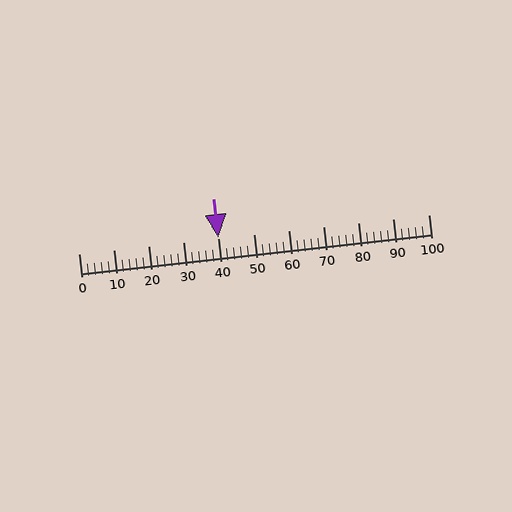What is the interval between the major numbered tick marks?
The major tick marks are spaced 10 units apart.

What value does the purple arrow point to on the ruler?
The purple arrow points to approximately 40.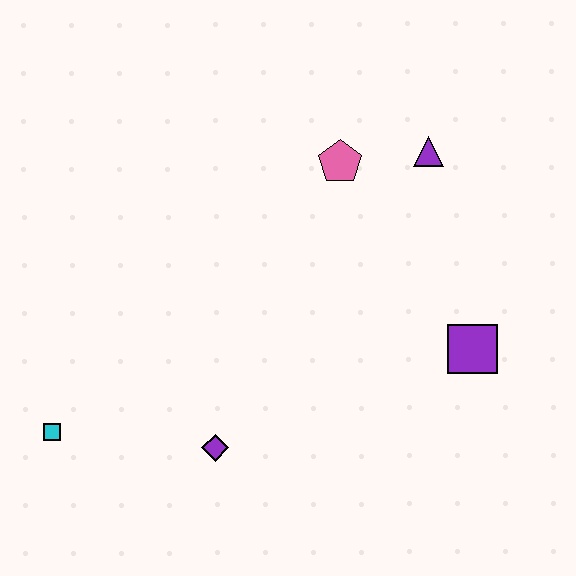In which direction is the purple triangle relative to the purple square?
The purple triangle is above the purple square.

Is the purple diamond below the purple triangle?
Yes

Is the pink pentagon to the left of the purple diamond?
No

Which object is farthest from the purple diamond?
The purple triangle is farthest from the purple diamond.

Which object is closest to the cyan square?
The purple diamond is closest to the cyan square.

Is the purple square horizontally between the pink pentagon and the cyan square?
No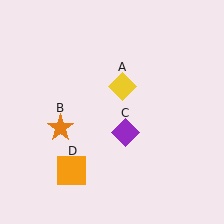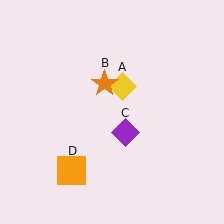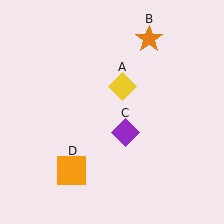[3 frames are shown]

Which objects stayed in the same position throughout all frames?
Yellow diamond (object A) and purple diamond (object C) and orange square (object D) remained stationary.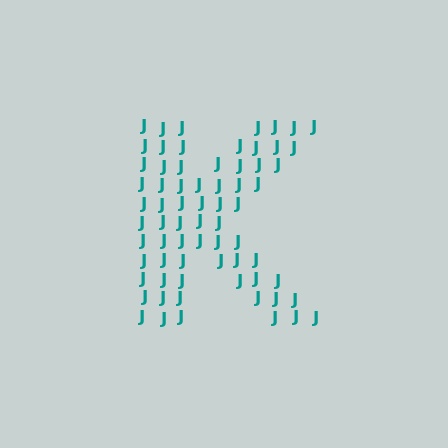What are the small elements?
The small elements are letter J's.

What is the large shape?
The large shape is the letter K.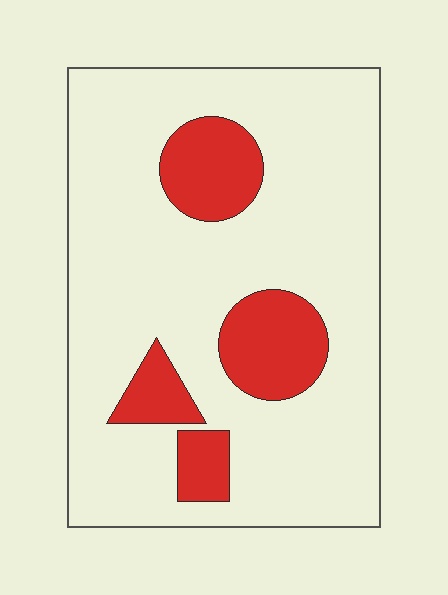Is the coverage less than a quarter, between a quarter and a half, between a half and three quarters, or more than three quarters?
Less than a quarter.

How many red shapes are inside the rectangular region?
4.